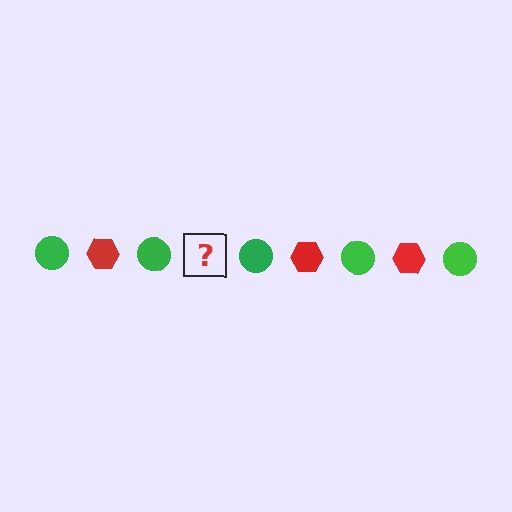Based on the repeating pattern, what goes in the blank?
The blank should be a red hexagon.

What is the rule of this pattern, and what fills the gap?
The rule is that the pattern alternates between green circle and red hexagon. The gap should be filled with a red hexagon.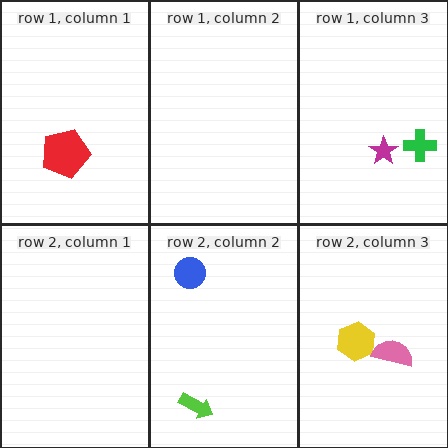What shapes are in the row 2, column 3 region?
The yellow hexagon, the pink semicircle.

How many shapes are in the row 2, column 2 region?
2.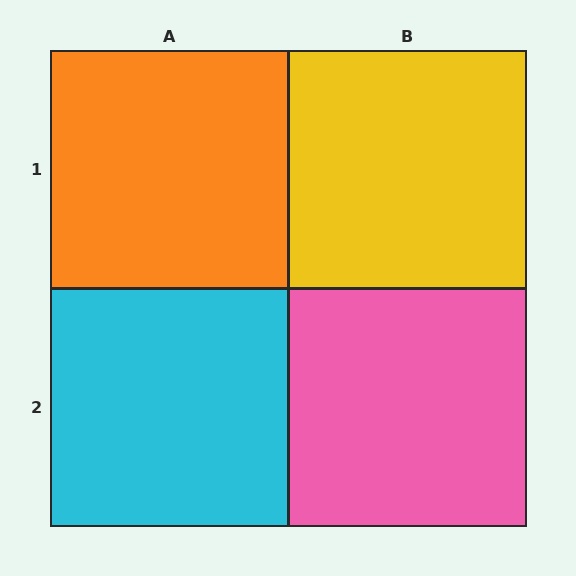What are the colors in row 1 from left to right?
Orange, yellow.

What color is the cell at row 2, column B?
Pink.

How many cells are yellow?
1 cell is yellow.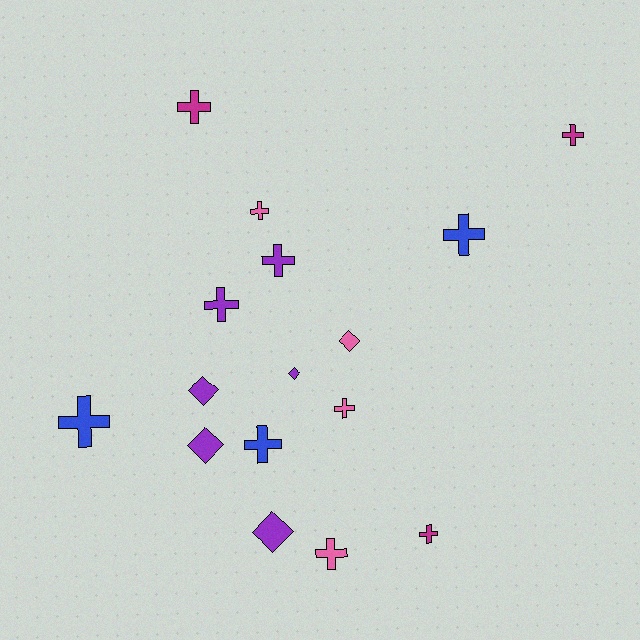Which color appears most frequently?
Purple, with 6 objects.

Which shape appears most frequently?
Cross, with 11 objects.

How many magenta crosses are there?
There are 3 magenta crosses.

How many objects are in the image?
There are 16 objects.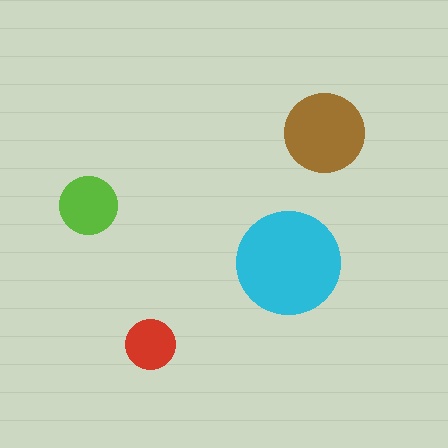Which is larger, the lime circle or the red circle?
The lime one.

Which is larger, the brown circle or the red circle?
The brown one.